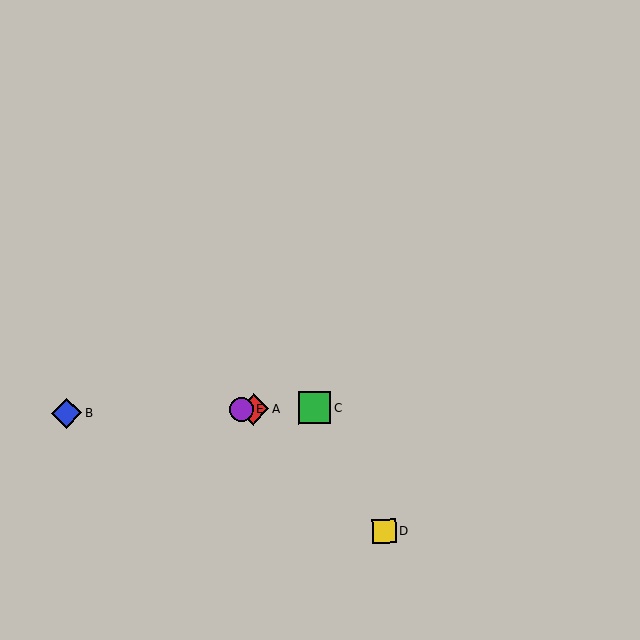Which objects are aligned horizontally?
Objects A, B, C, E are aligned horizontally.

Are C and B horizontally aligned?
Yes, both are at y≈408.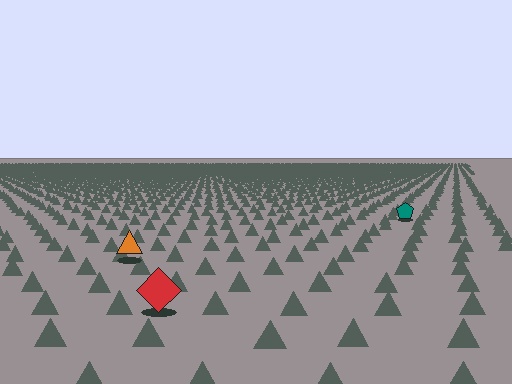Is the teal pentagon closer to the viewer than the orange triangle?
No. The orange triangle is closer — you can tell from the texture gradient: the ground texture is coarser near it.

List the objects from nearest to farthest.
From nearest to farthest: the red diamond, the orange triangle, the teal pentagon.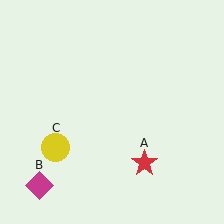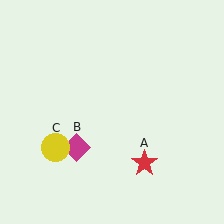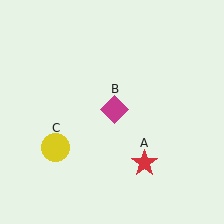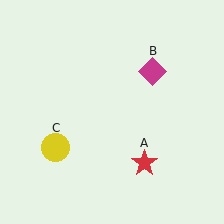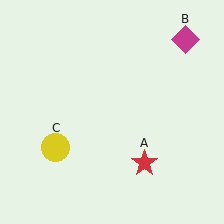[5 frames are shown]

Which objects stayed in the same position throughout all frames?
Red star (object A) and yellow circle (object C) remained stationary.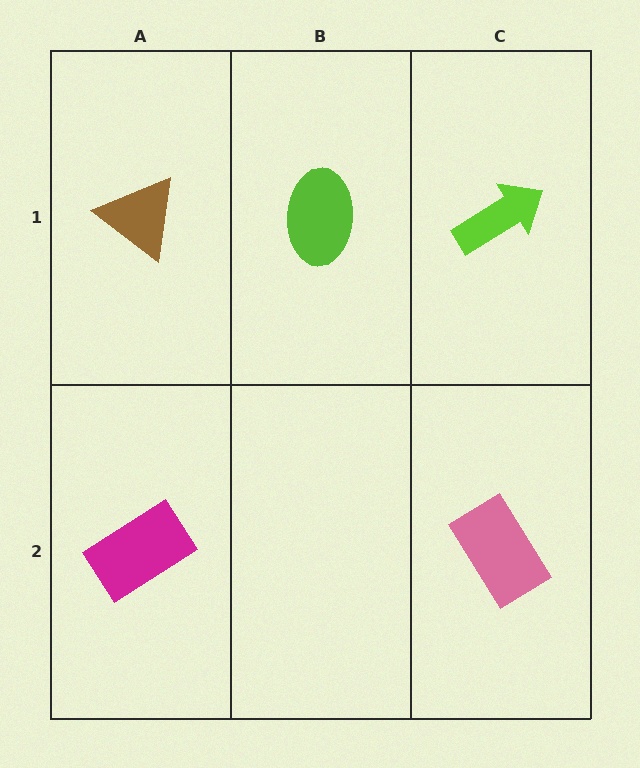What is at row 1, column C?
A lime arrow.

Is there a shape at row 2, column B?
No, that cell is empty.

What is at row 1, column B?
A lime ellipse.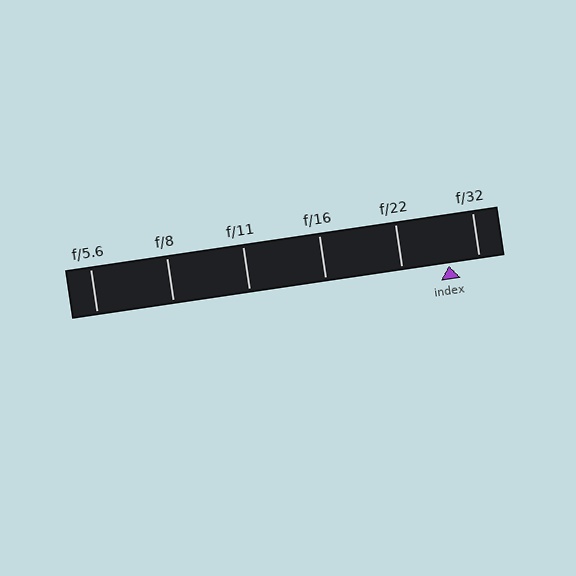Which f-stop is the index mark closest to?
The index mark is closest to f/32.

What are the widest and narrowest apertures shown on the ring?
The widest aperture shown is f/5.6 and the narrowest is f/32.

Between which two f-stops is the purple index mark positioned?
The index mark is between f/22 and f/32.